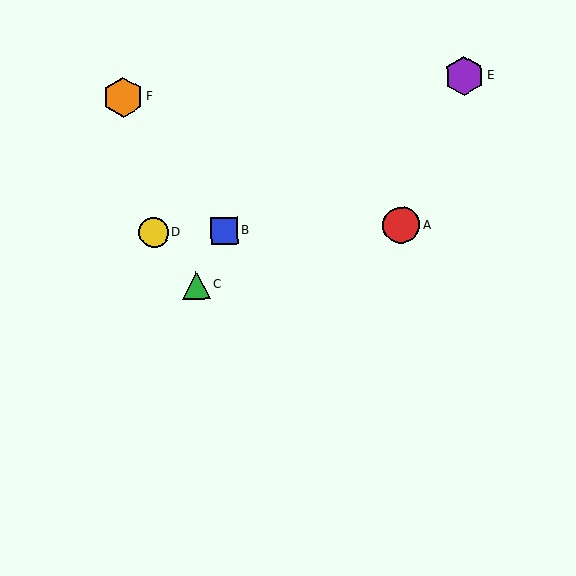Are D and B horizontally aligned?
Yes, both are at y≈233.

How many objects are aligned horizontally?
3 objects (A, B, D) are aligned horizontally.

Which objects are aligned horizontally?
Objects A, B, D are aligned horizontally.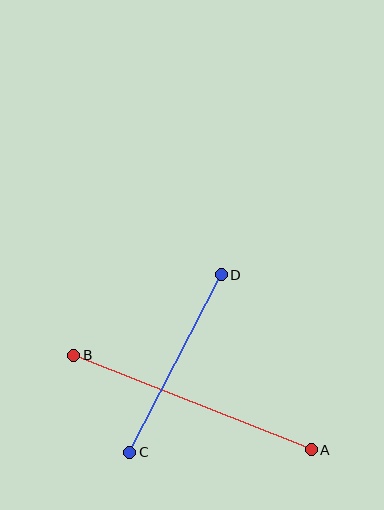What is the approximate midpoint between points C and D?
The midpoint is at approximately (176, 364) pixels.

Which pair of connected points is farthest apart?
Points A and B are farthest apart.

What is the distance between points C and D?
The distance is approximately 200 pixels.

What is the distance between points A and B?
The distance is approximately 255 pixels.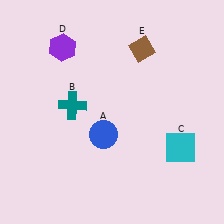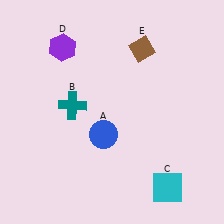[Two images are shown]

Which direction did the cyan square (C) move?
The cyan square (C) moved down.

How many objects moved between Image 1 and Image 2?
1 object moved between the two images.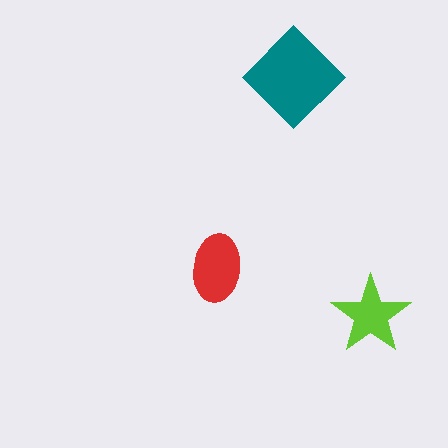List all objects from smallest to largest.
The lime star, the red ellipse, the teal diamond.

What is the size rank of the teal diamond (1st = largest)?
1st.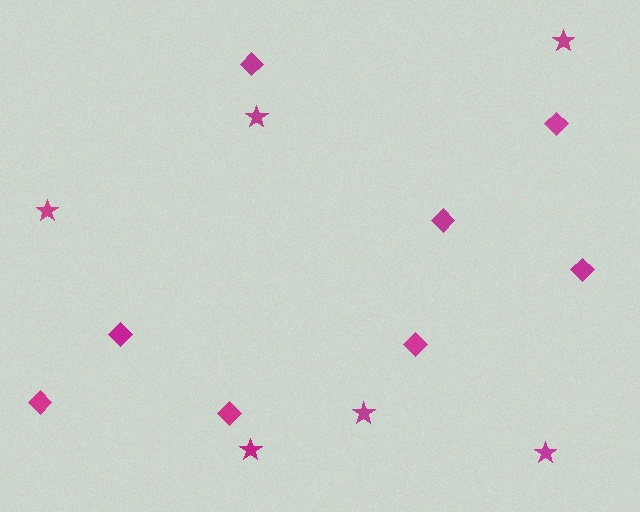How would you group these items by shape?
There are 2 groups: one group of diamonds (8) and one group of stars (6).